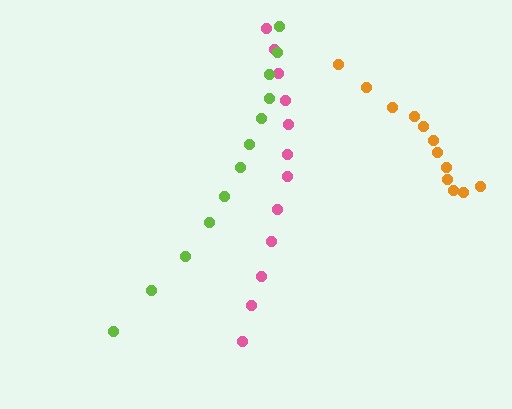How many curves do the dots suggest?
There are 3 distinct paths.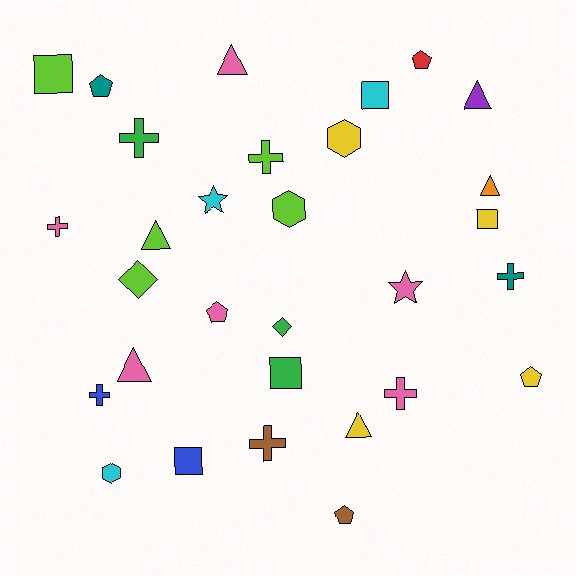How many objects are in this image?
There are 30 objects.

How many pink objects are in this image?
There are 6 pink objects.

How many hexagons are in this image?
There are 3 hexagons.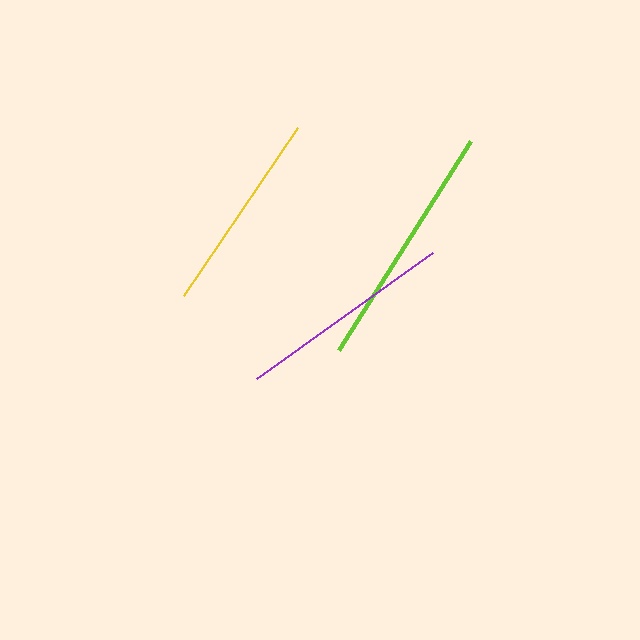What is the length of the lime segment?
The lime segment is approximately 247 pixels long.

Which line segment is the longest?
The lime line is the longest at approximately 247 pixels.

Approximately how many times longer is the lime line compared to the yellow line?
The lime line is approximately 1.2 times the length of the yellow line.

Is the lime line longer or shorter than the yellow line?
The lime line is longer than the yellow line.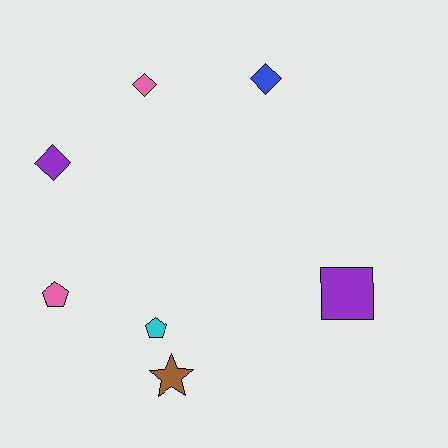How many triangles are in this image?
There are no triangles.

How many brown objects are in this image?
There is 1 brown object.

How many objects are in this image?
There are 7 objects.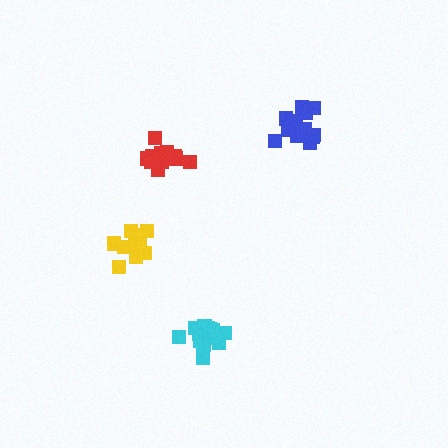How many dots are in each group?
Group 1: 14 dots, Group 2: 12 dots, Group 3: 16 dots, Group 4: 12 dots (54 total).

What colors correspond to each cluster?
The clusters are colored: blue, red, cyan, yellow.